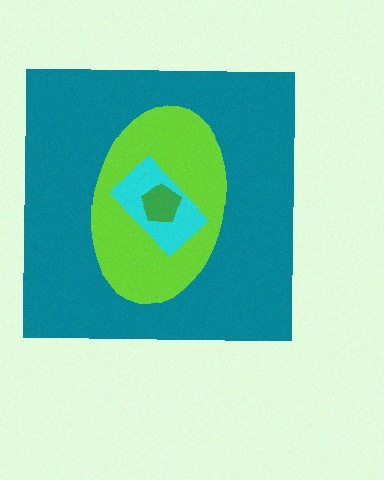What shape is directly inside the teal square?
The lime ellipse.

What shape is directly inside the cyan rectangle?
The green pentagon.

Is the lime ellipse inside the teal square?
Yes.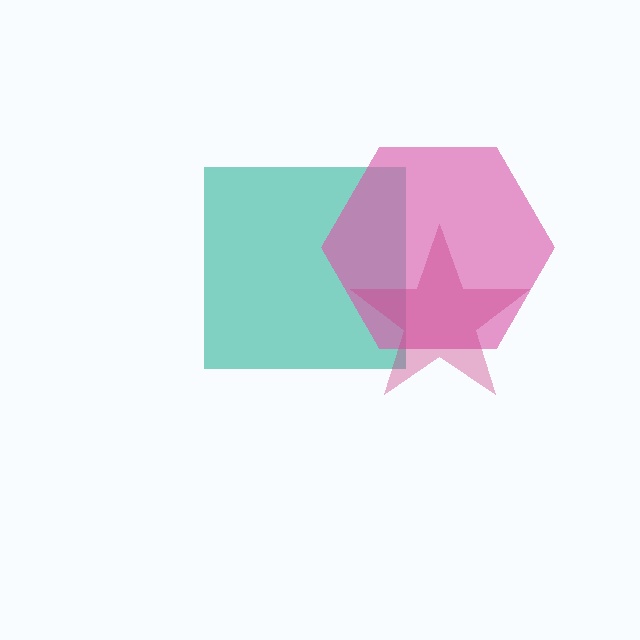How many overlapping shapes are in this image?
There are 3 overlapping shapes in the image.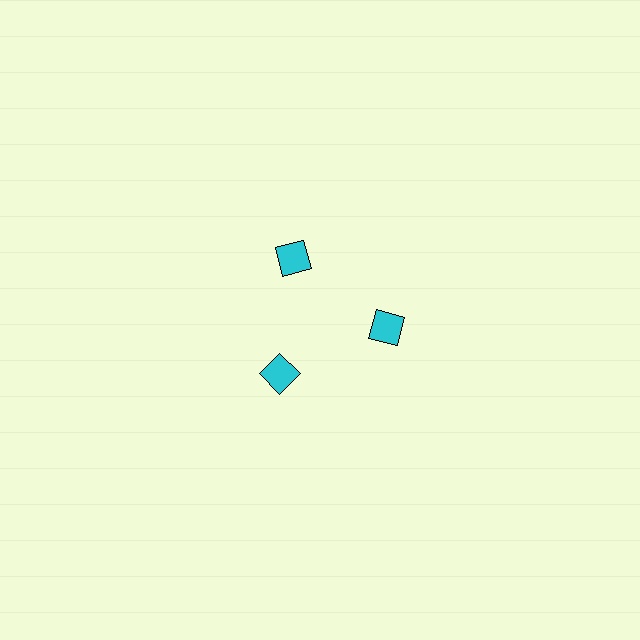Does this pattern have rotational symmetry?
Yes, this pattern has 3-fold rotational symmetry. It looks the same after rotating 120 degrees around the center.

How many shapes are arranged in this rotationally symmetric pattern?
There are 3 shapes, arranged in 3 groups of 1.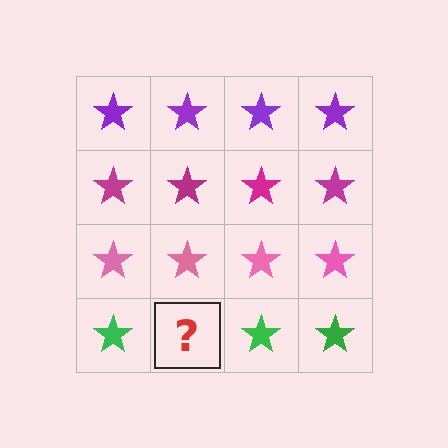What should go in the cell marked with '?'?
The missing cell should contain a green star.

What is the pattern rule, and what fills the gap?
The rule is that each row has a consistent color. The gap should be filled with a green star.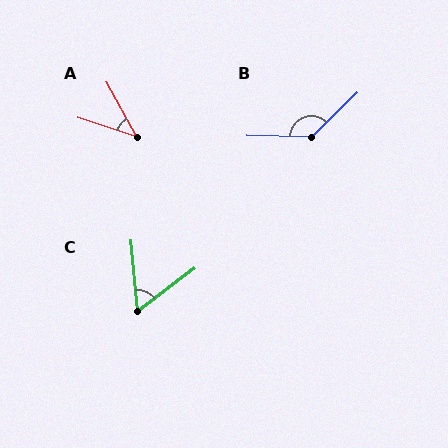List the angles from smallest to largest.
A (43°), C (58°), B (134°).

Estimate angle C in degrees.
Approximately 58 degrees.